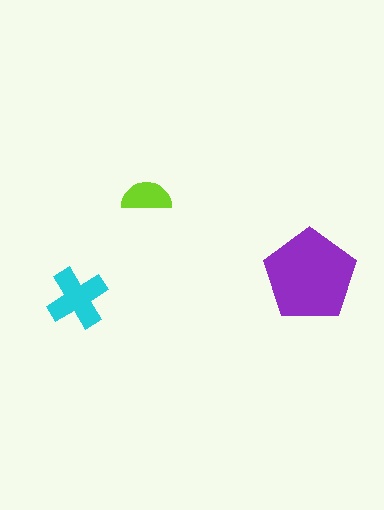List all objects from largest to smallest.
The purple pentagon, the cyan cross, the lime semicircle.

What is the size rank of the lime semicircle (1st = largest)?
3rd.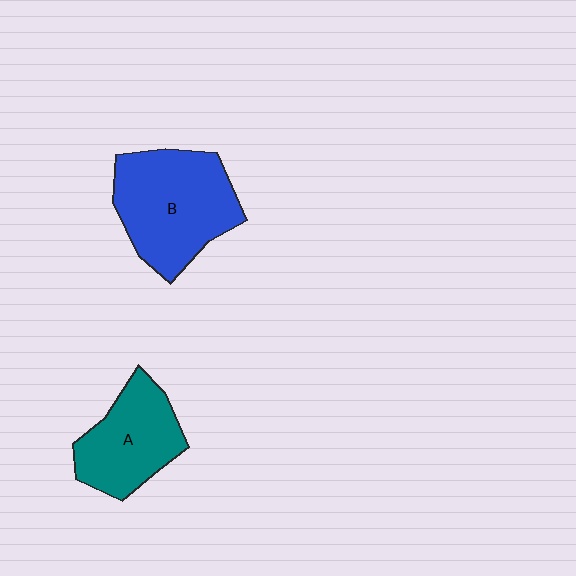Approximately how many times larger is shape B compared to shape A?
Approximately 1.4 times.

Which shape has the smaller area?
Shape A (teal).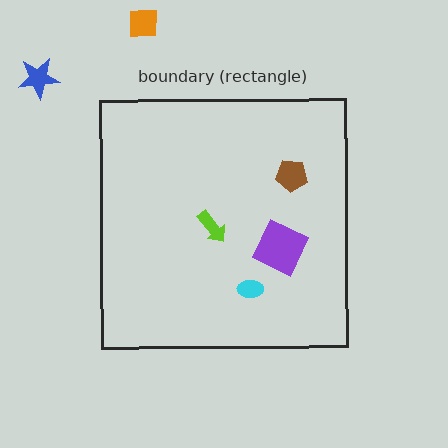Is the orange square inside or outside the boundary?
Outside.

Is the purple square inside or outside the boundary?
Inside.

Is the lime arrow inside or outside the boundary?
Inside.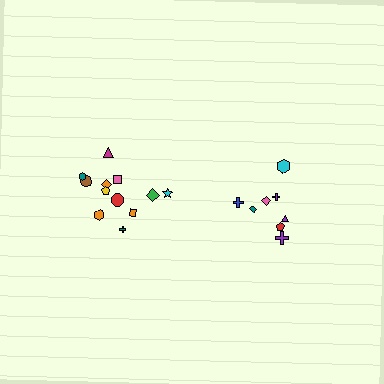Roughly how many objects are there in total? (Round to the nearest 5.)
Roughly 20 objects in total.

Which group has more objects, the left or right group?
The left group.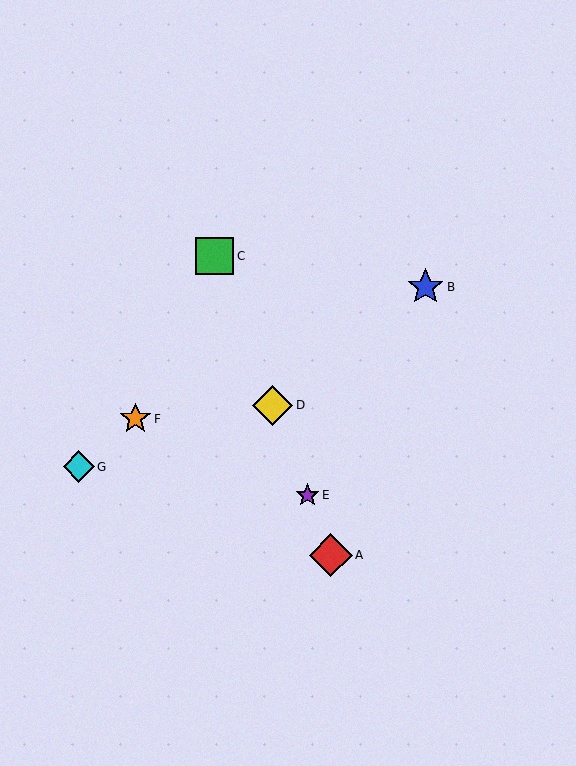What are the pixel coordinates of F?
Object F is at (135, 419).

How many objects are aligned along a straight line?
4 objects (A, C, D, E) are aligned along a straight line.